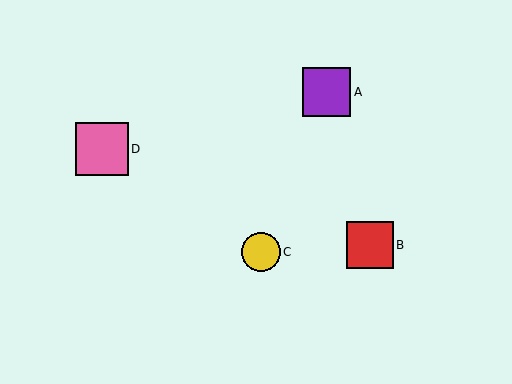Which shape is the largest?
The pink square (labeled D) is the largest.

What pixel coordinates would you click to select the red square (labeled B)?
Click at (370, 245) to select the red square B.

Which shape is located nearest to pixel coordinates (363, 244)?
The red square (labeled B) at (370, 245) is nearest to that location.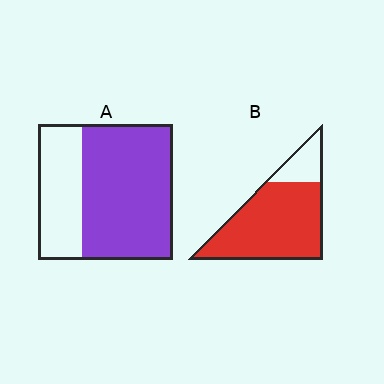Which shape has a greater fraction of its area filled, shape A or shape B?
Shape B.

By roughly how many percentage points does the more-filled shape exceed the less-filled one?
By roughly 15 percentage points (B over A).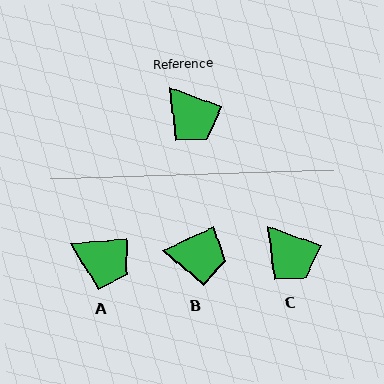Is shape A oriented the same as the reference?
No, it is off by about 24 degrees.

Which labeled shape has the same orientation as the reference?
C.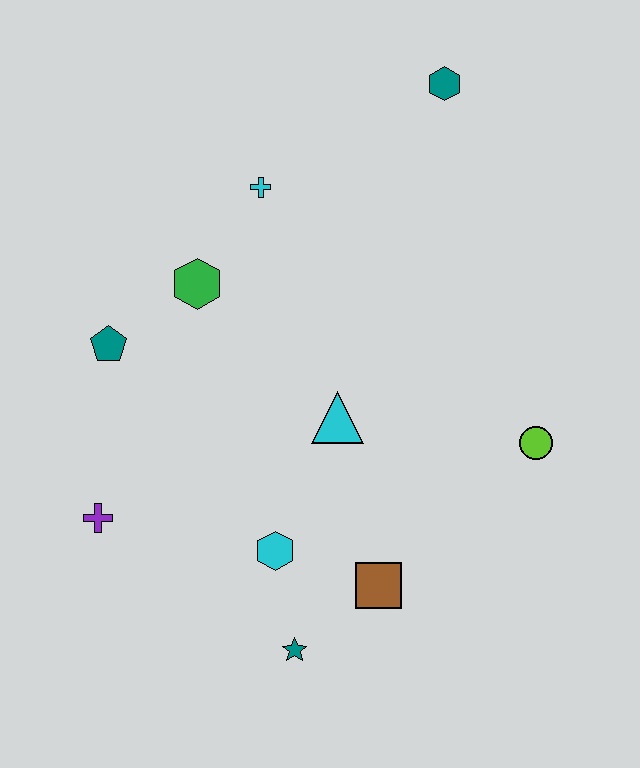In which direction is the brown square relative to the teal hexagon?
The brown square is below the teal hexagon.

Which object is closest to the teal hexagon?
The cyan cross is closest to the teal hexagon.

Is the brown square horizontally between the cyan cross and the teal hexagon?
Yes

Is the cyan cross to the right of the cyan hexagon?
No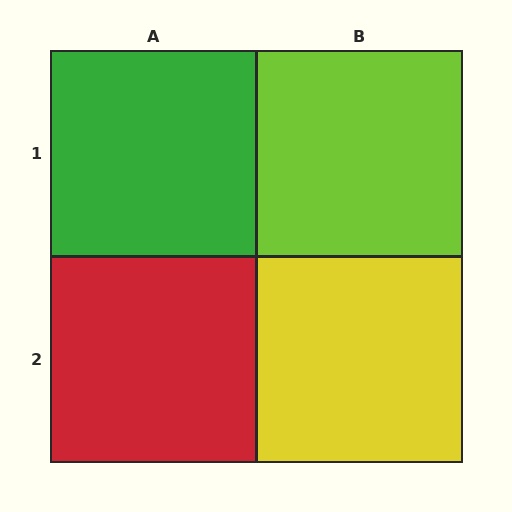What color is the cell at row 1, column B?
Lime.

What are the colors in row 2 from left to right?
Red, yellow.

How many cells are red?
1 cell is red.